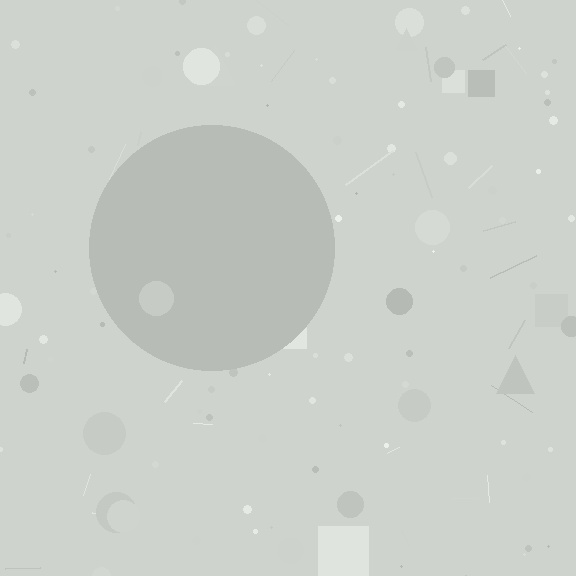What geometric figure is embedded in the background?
A circle is embedded in the background.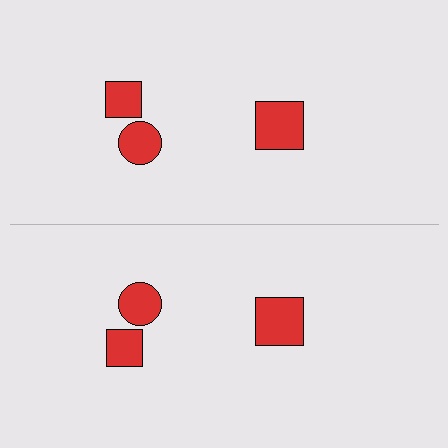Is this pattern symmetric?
Yes, this pattern has bilateral (reflection) symmetry.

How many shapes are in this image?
There are 6 shapes in this image.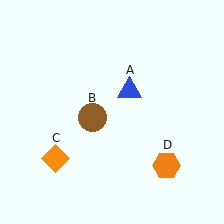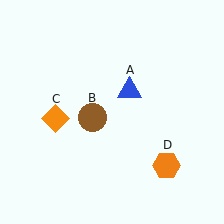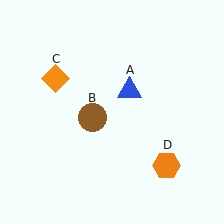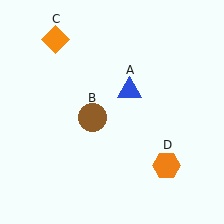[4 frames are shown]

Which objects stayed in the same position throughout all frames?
Blue triangle (object A) and brown circle (object B) and orange hexagon (object D) remained stationary.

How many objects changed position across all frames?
1 object changed position: orange diamond (object C).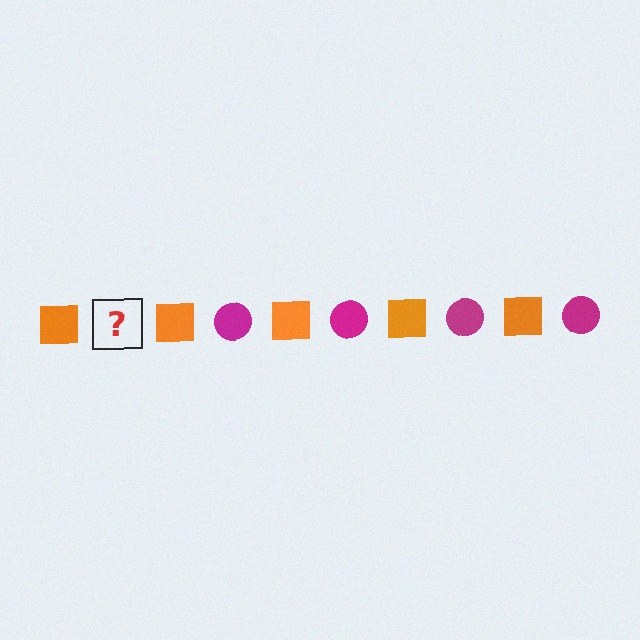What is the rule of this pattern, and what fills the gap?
The rule is that the pattern alternates between orange square and magenta circle. The gap should be filled with a magenta circle.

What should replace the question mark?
The question mark should be replaced with a magenta circle.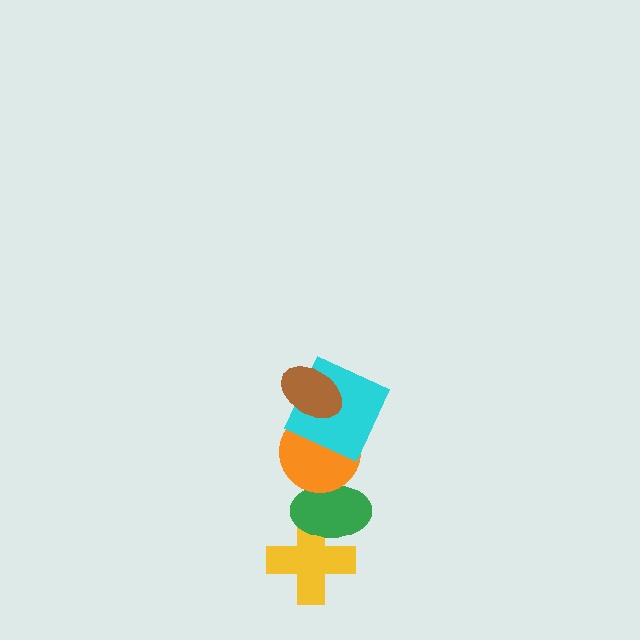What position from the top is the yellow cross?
The yellow cross is 5th from the top.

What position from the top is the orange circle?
The orange circle is 3rd from the top.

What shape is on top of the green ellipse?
The orange circle is on top of the green ellipse.